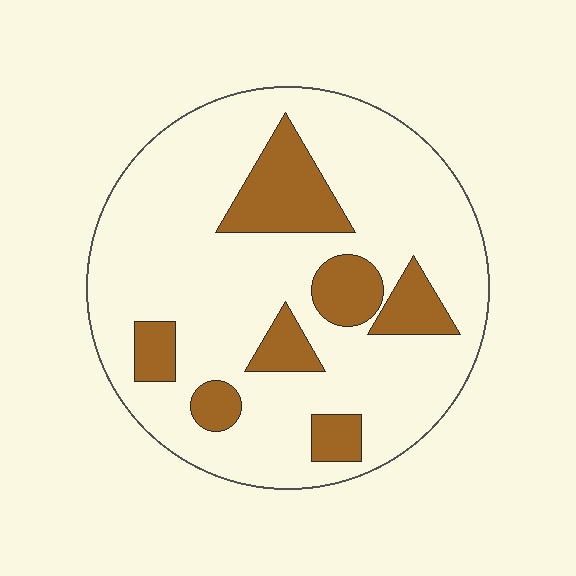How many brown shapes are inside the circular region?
7.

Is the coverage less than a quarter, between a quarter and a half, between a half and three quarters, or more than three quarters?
Less than a quarter.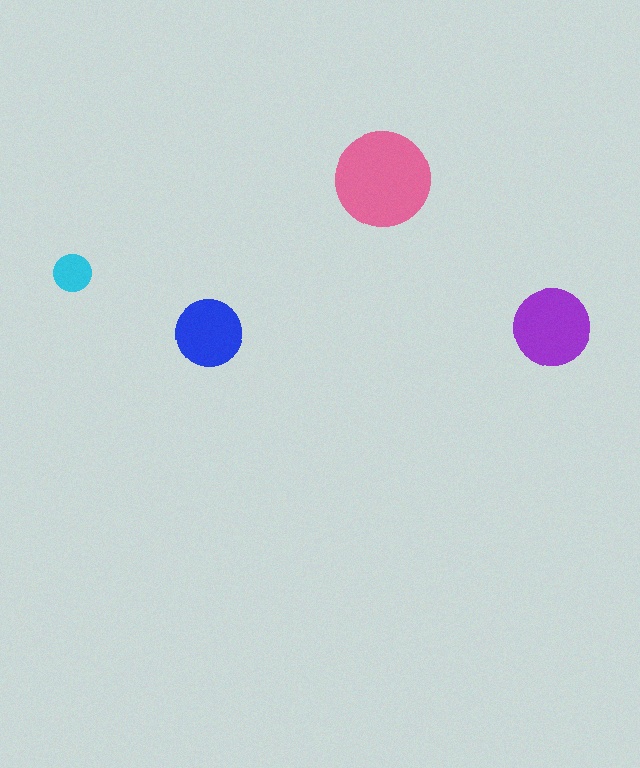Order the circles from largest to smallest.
the pink one, the purple one, the blue one, the cyan one.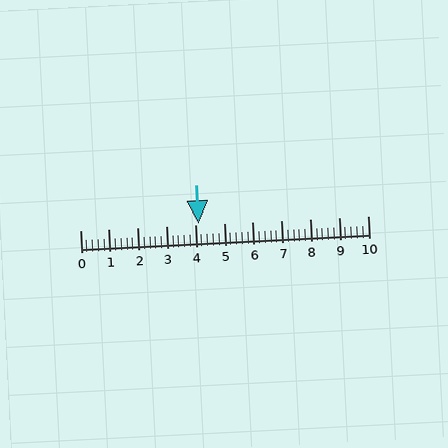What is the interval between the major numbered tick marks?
The major tick marks are spaced 1 units apart.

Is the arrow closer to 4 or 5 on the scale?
The arrow is closer to 4.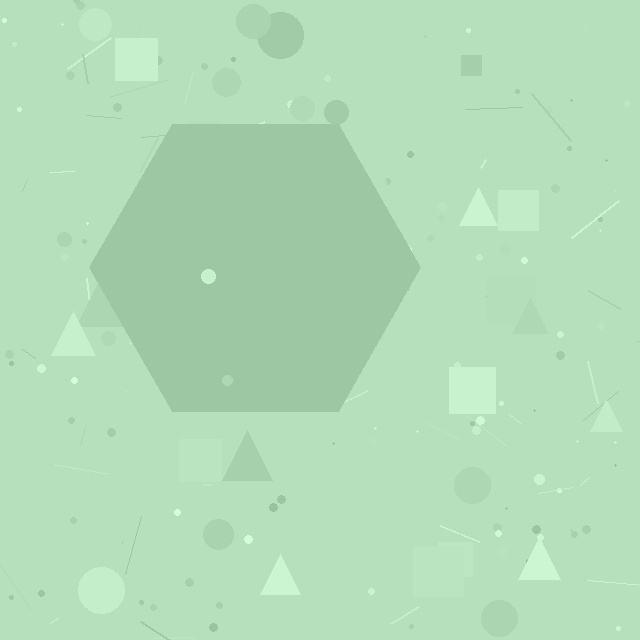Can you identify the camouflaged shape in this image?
The camouflaged shape is a hexagon.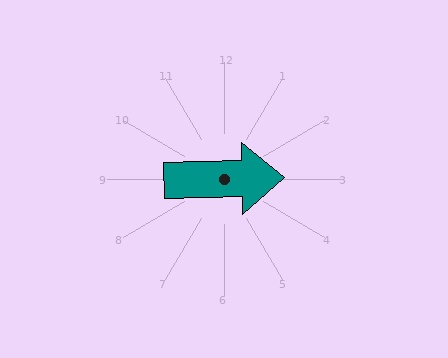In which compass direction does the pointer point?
East.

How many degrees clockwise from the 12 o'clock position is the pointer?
Approximately 89 degrees.